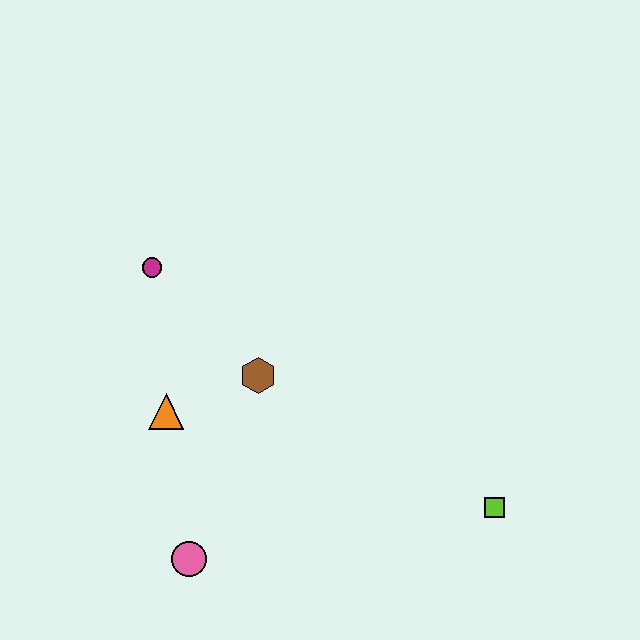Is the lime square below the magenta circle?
Yes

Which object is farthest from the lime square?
The magenta circle is farthest from the lime square.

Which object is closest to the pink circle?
The orange triangle is closest to the pink circle.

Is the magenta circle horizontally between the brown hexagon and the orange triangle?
No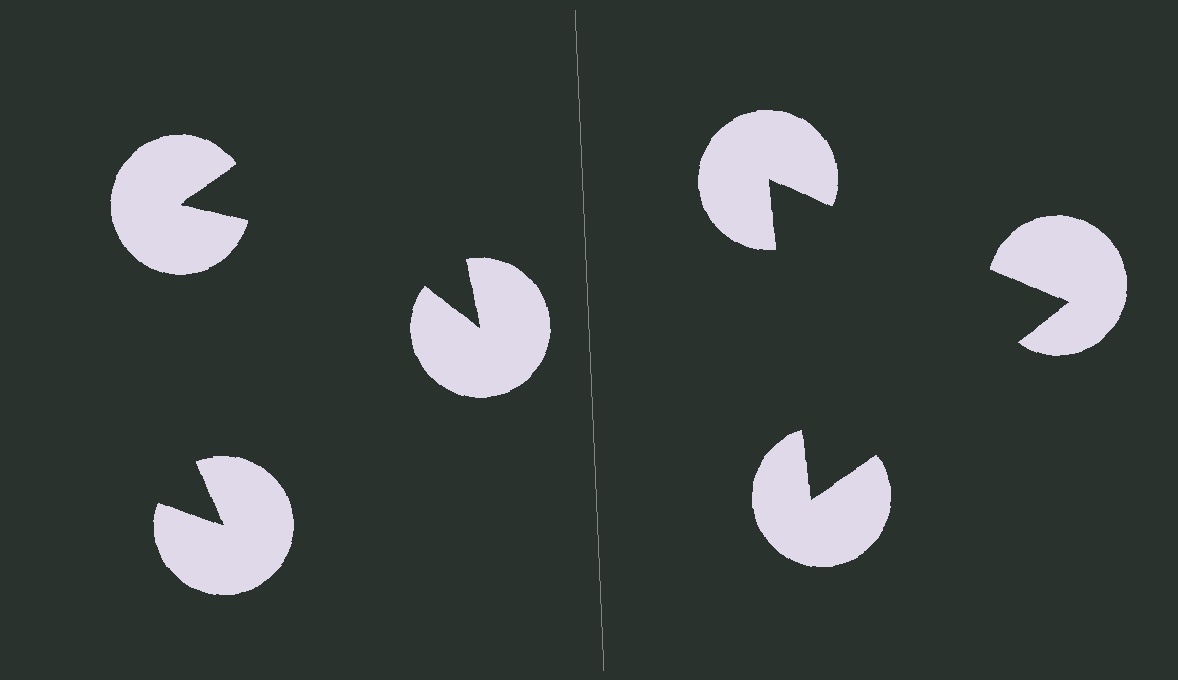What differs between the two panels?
The pac-man discs are positioned identically on both sides; only the wedge orientations differ. On the right they align to a triangle; on the left they are misaligned.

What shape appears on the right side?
An illusory triangle.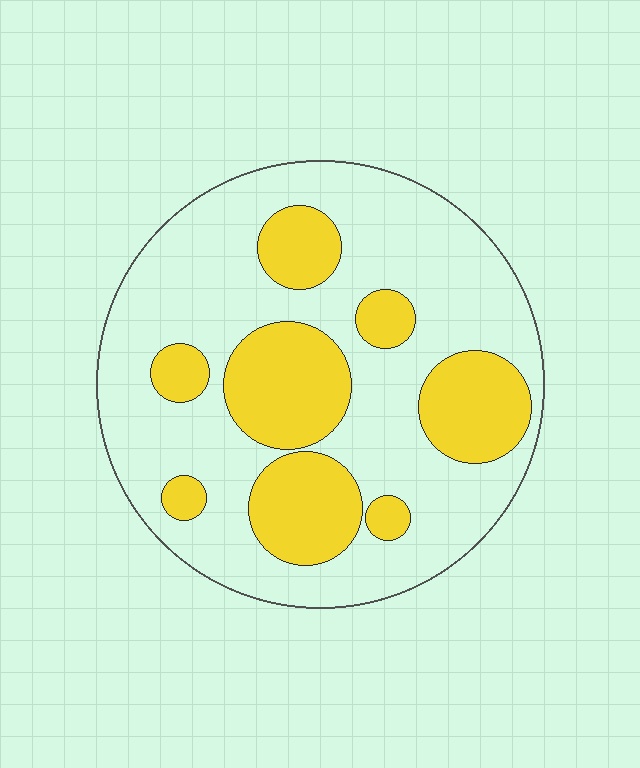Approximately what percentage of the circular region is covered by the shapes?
Approximately 30%.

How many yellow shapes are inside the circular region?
8.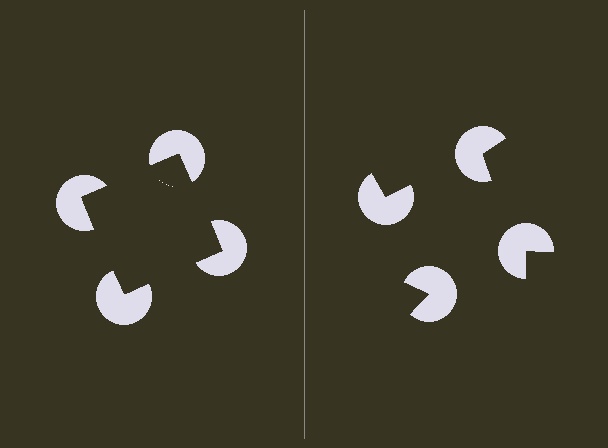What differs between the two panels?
The pac-man discs are positioned identically on both sides; only the wedge orientations differ. On the left they align to a square; on the right they are misaligned.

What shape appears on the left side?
An illusory square.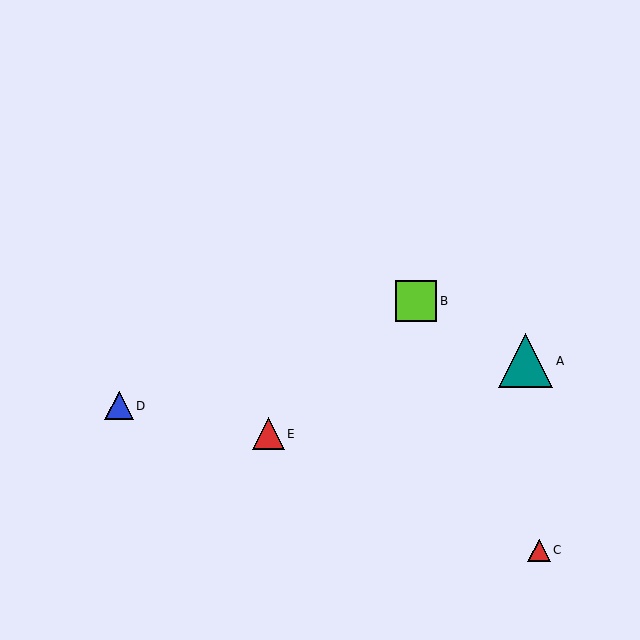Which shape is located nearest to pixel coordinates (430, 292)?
The lime square (labeled B) at (416, 301) is nearest to that location.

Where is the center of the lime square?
The center of the lime square is at (416, 301).